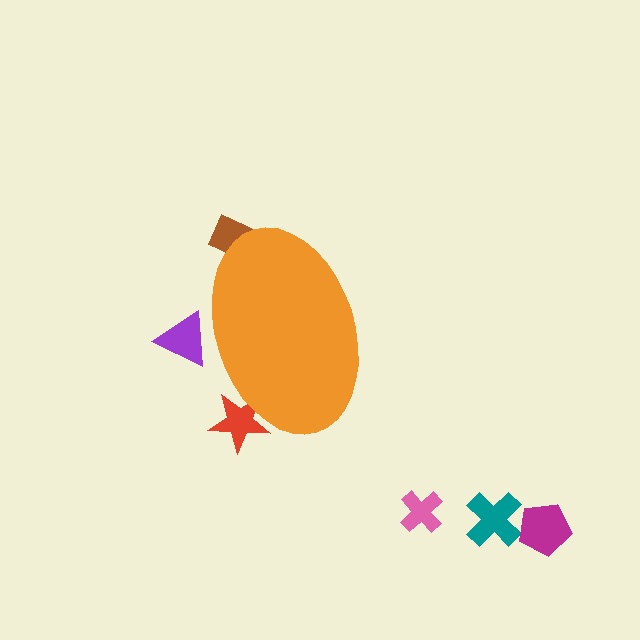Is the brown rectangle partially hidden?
Yes, the brown rectangle is partially hidden behind the orange ellipse.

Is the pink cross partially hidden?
No, the pink cross is fully visible.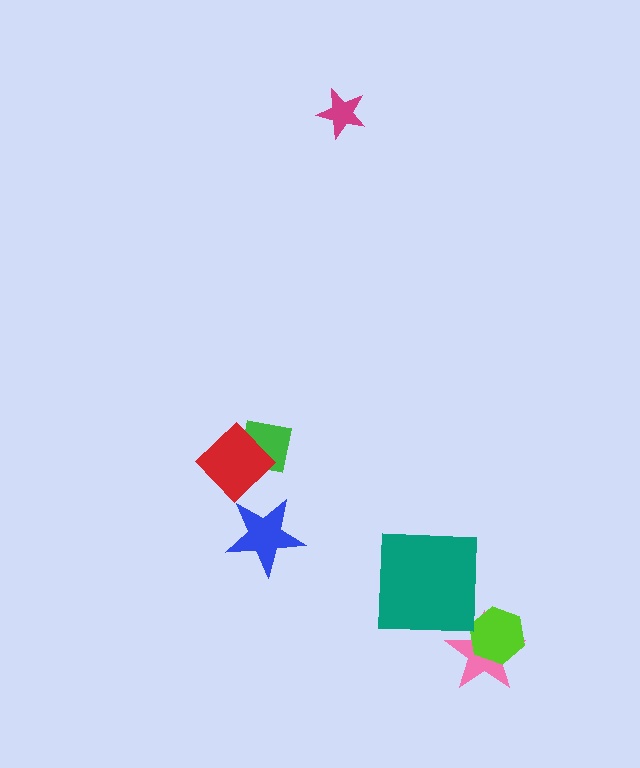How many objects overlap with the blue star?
0 objects overlap with the blue star.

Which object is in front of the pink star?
The lime hexagon is in front of the pink star.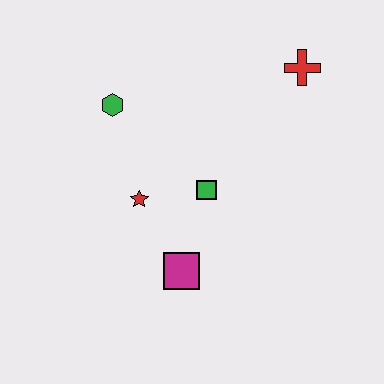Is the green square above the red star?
Yes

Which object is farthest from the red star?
The red cross is farthest from the red star.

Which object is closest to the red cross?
The green square is closest to the red cross.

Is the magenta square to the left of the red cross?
Yes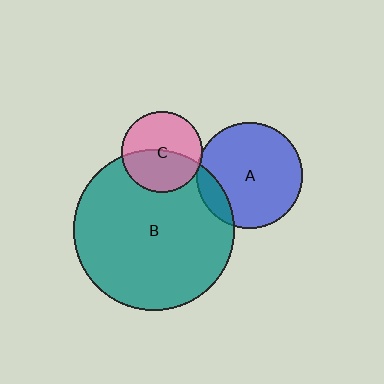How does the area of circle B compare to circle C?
Approximately 4.0 times.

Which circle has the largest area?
Circle B (teal).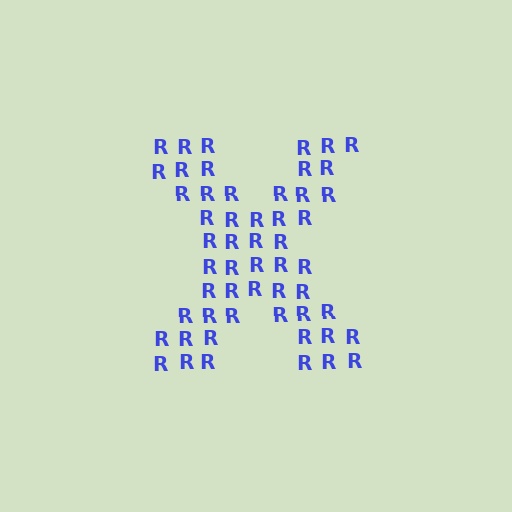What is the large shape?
The large shape is the letter X.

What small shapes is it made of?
It is made of small letter R's.